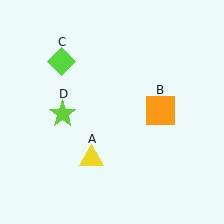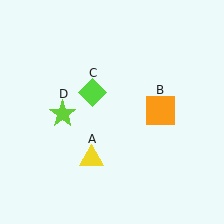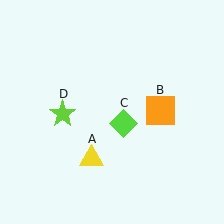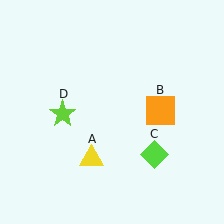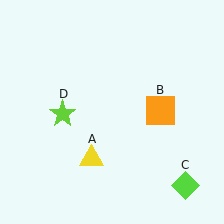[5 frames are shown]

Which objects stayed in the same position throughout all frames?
Yellow triangle (object A) and orange square (object B) and lime star (object D) remained stationary.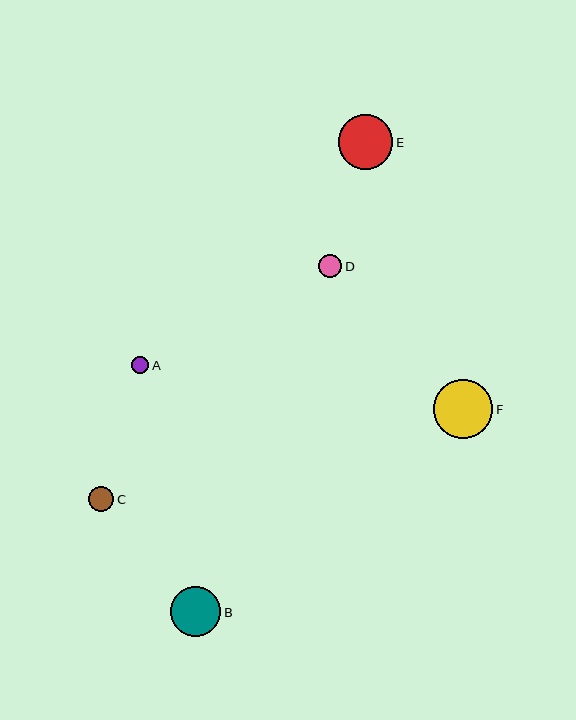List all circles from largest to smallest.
From largest to smallest: F, E, B, C, D, A.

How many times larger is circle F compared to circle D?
Circle F is approximately 2.5 times the size of circle D.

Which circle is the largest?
Circle F is the largest with a size of approximately 59 pixels.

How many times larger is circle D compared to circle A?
Circle D is approximately 1.4 times the size of circle A.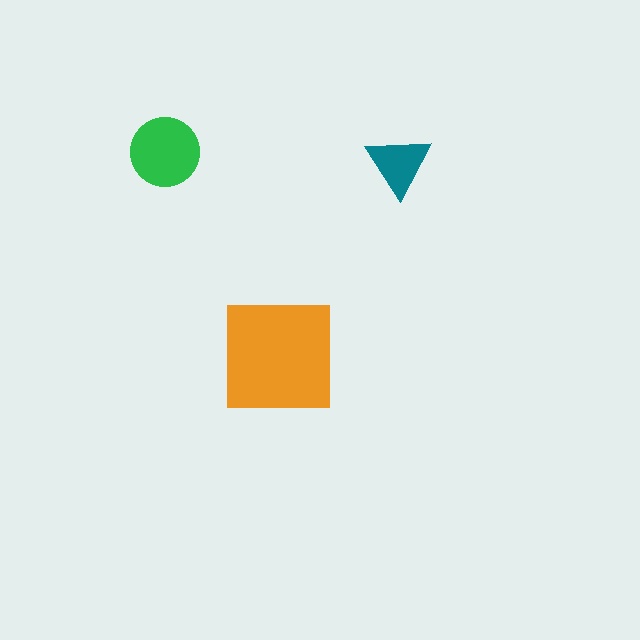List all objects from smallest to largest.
The teal triangle, the green circle, the orange square.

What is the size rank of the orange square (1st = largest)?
1st.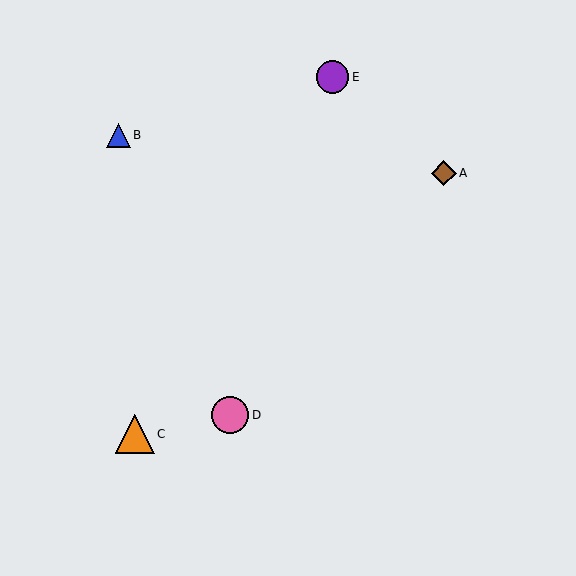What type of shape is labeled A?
Shape A is a brown diamond.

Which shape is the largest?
The orange triangle (labeled C) is the largest.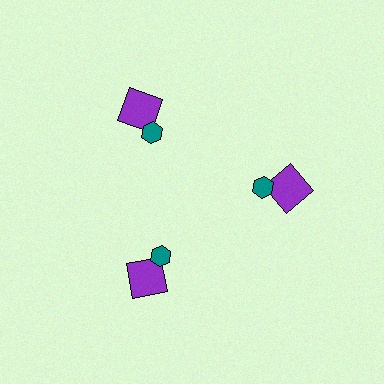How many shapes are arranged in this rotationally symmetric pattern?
There are 6 shapes, arranged in 3 groups of 2.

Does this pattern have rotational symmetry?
Yes, this pattern has 3-fold rotational symmetry. It looks the same after rotating 120 degrees around the center.